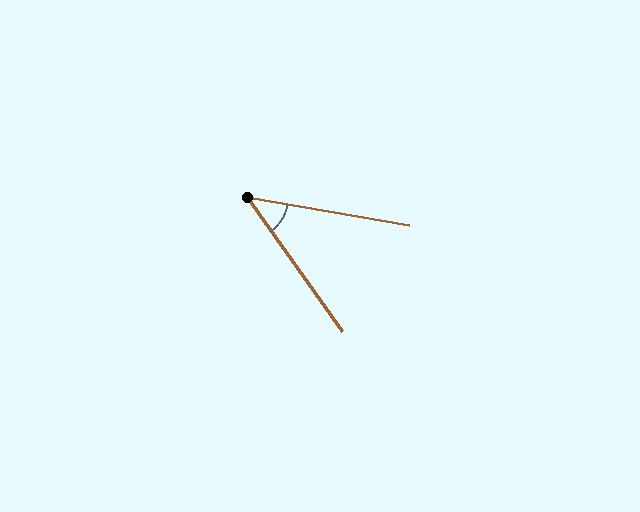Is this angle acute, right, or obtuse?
It is acute.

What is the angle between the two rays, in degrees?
Approximately 45 degrees.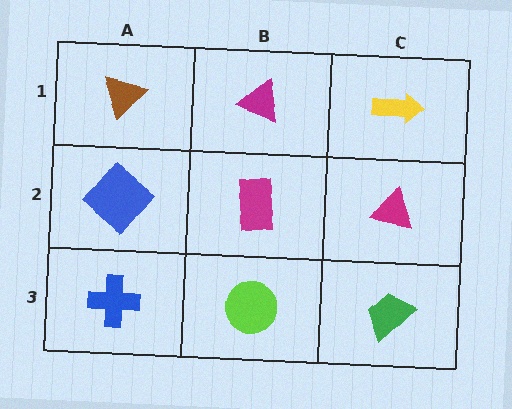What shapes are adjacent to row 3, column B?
A magenta rectangle (row 2, column B), a blue cross (row 3, column A), a green trapezoid (row 3, column C).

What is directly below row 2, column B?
A lime circle.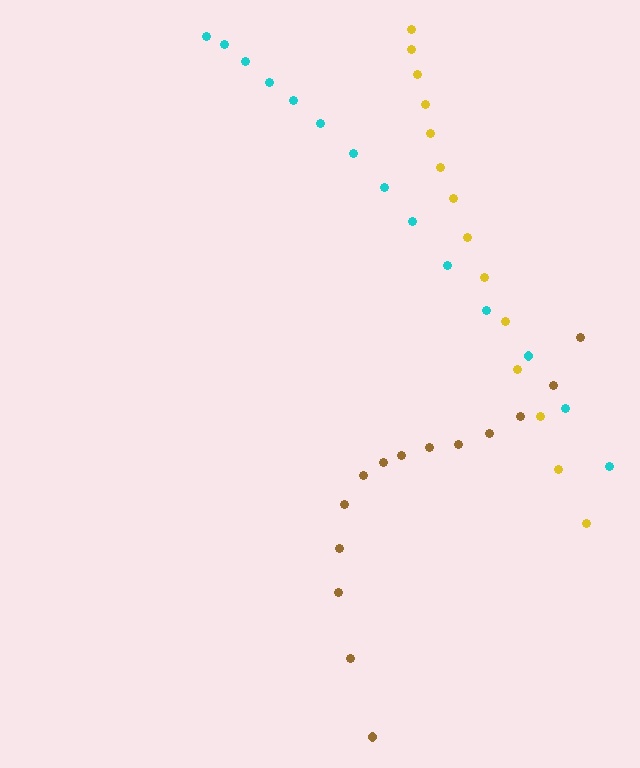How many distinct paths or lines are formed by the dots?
There are 3 distinct paths.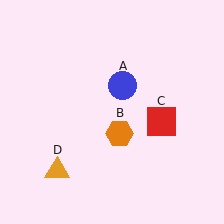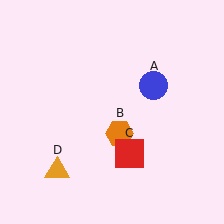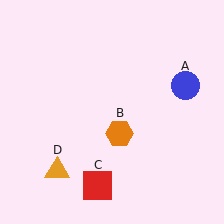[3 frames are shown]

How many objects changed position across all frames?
2 objects changed position: blue circle (object A), red square (object C).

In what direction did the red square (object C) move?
The red square (object C) moved down and to the left.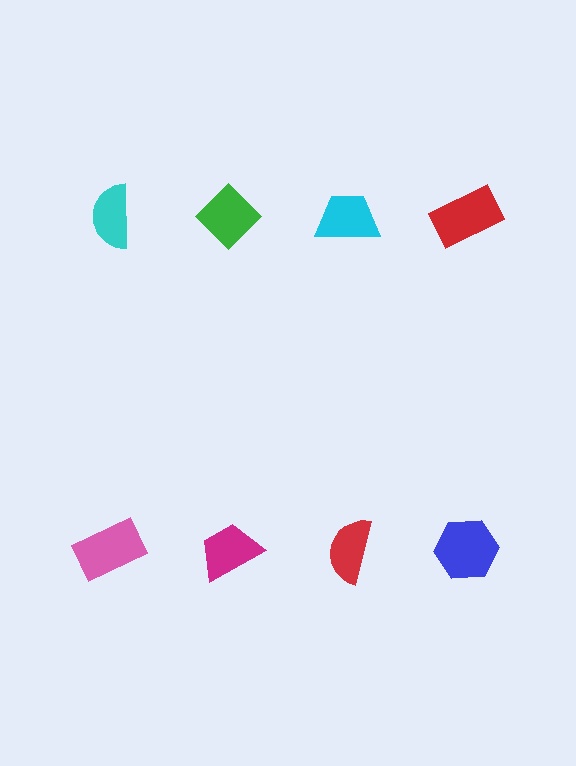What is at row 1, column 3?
A cyan trapezoid.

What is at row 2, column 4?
A blue hexagon.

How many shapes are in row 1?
4 shapes.